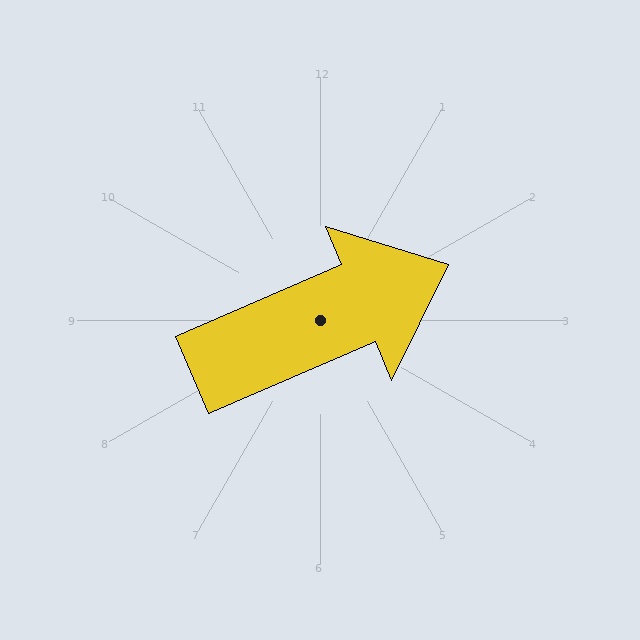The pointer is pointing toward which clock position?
Roughly 2 o'clock.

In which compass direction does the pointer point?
Northeast.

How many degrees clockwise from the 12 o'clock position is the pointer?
Approximately 67 degrees.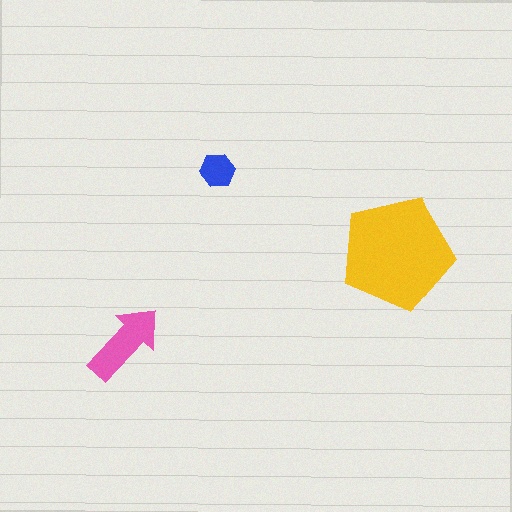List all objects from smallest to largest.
The blue hexagon, the pink arrow, the yellow pentagon.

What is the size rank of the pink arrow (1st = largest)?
2nd.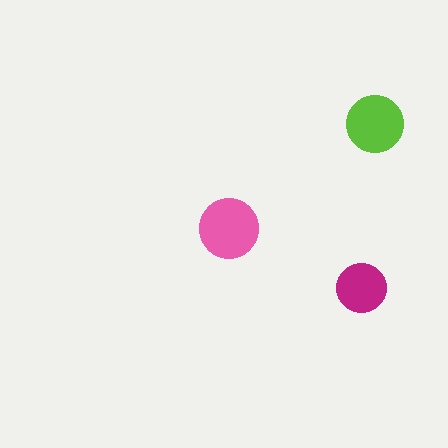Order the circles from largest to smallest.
the pink one, the lime one, the magenta one.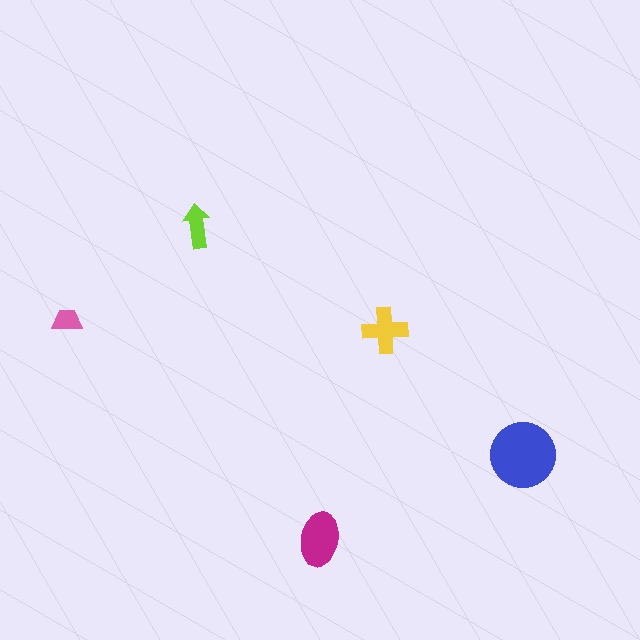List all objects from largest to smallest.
The blue circle, the magenta ellipse, the yellow cross, the lime arrow, the pink trapezoid.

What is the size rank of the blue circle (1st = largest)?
1st.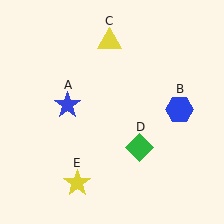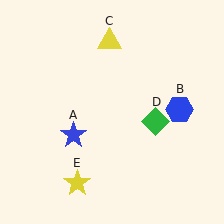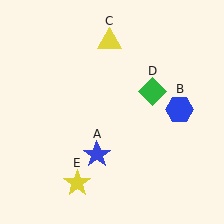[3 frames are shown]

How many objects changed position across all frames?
2 objects changed position: blue star (object A), green diamond (object D).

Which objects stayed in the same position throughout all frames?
Blue hexagon (object B) and yellow triangle (object C) and yellow star (object E) remained stationary.